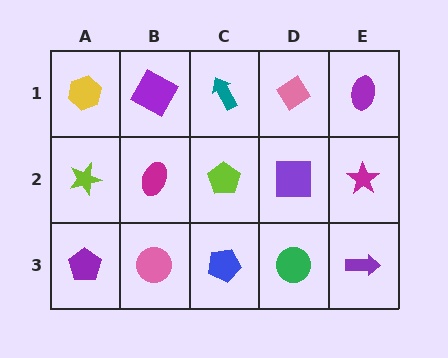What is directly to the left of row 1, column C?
A purple square.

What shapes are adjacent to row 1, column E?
A magenta star (row 2, column E), a pink diamond (row 1, column D).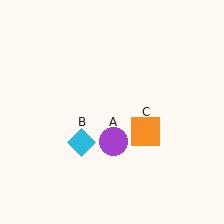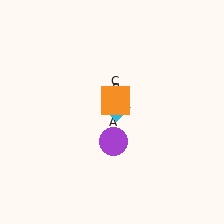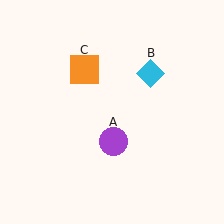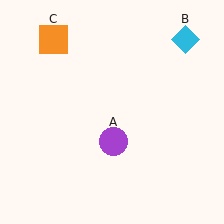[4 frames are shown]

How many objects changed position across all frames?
2 objects changed position: cyan diamond (object B), orange square (object C).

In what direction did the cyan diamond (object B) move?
The cyan diamond (object B) moved up and to the right.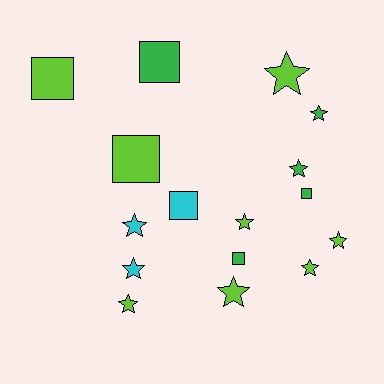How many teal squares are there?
There are no teal squares.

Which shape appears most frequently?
Star, with 10 objects.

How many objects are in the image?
There are 16 objects.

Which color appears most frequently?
Lime, with 8 objects.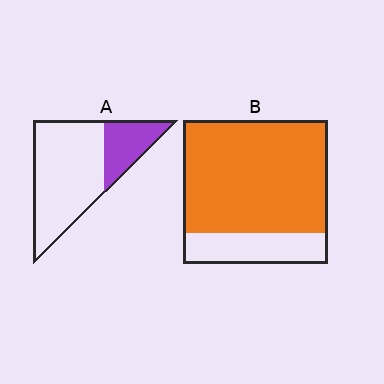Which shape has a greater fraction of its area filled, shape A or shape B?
Shape B.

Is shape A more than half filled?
No.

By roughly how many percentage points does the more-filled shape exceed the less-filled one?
By roughly 50 percentage points (B over A).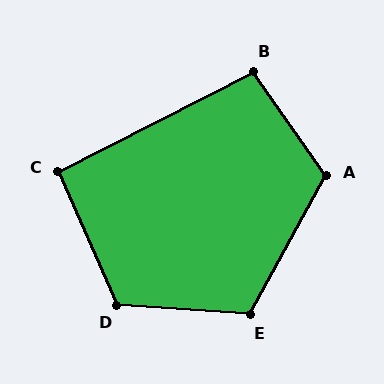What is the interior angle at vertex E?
Approximately 115 degrees (obtuse).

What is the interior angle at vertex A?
Approximately 116 degrees (obtuse).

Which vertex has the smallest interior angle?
C, at approximately 93 degrees.